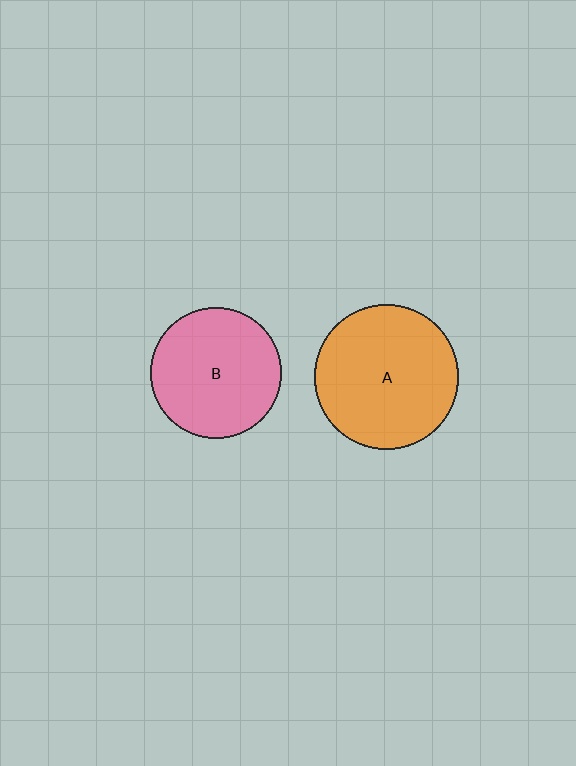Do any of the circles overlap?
No, none of the circles overlap.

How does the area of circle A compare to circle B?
Approximately 1.2 times.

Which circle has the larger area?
Circle A (orange).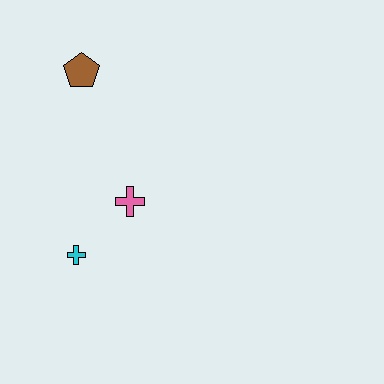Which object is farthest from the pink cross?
The brown pentagon is farthest from the pink cross.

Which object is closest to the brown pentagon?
The pink cross is closest to the brown pentagon.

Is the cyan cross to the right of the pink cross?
No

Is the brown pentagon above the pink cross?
Yes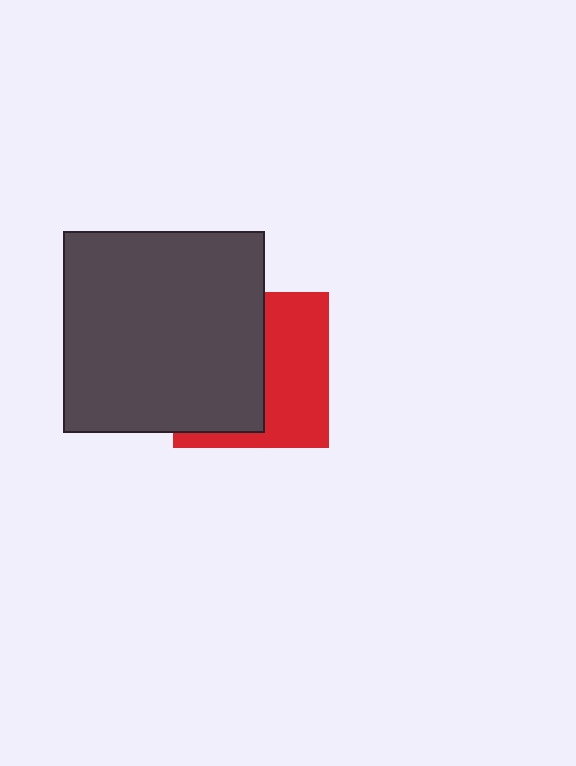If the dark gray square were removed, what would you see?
You would see the complete red square.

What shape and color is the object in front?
The object in front is a dark gray square.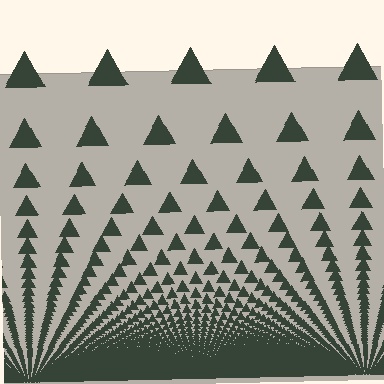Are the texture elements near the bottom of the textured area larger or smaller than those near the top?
Smaller. The gradient is inverted — elements near the bottom are smaller and denser.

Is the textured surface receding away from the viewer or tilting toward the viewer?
The surface appears to tilt toward the viewer. Texture elements get larger and sparser toward the top.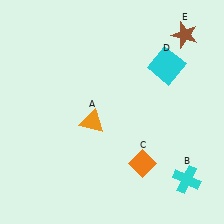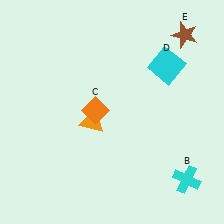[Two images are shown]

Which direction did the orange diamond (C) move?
The orange diamond (C) moved up.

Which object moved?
The orange diamond (C) moved up.